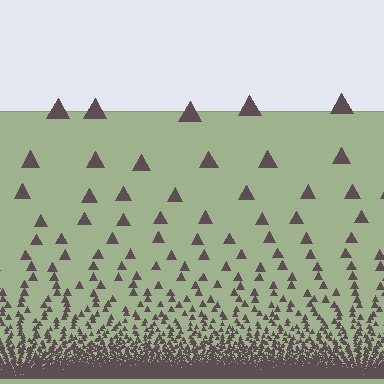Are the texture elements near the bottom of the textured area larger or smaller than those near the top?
Smaller. The gradient is inverted — elements near the bottom are smaller and denser.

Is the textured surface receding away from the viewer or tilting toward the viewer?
The surface appears to tilt toward the viewer. Texture elements get larger and sparser toward the top.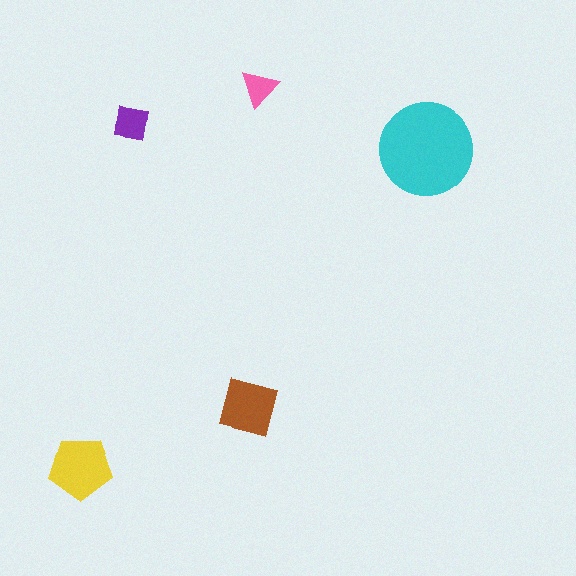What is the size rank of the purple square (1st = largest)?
4th.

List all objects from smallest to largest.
The pink triangle, the purple square, the brown square, the yellow pentagon, the cyan circle.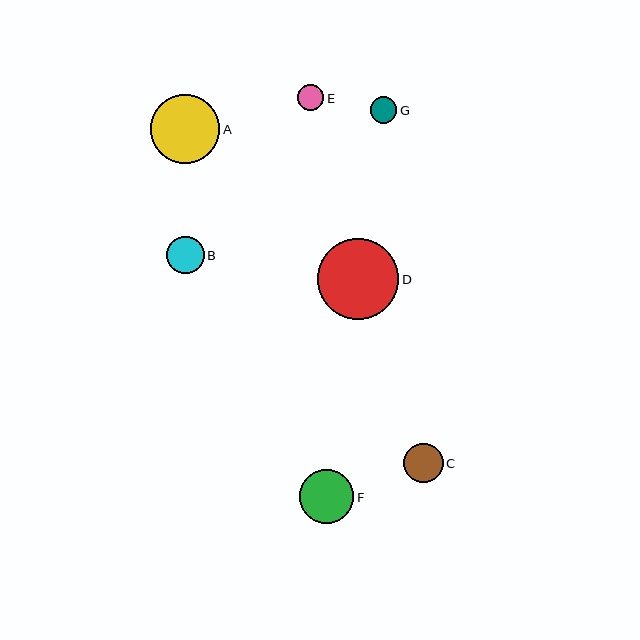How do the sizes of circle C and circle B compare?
Circle C and circle B are approximately the same size.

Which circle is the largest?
Circle D is the largest with a size of approximately 81 pixels.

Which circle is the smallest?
Circle G is the smallest with a size of approximately 26 pixels.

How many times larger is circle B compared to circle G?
Circle B is approximately 1.4 times the size of circle G.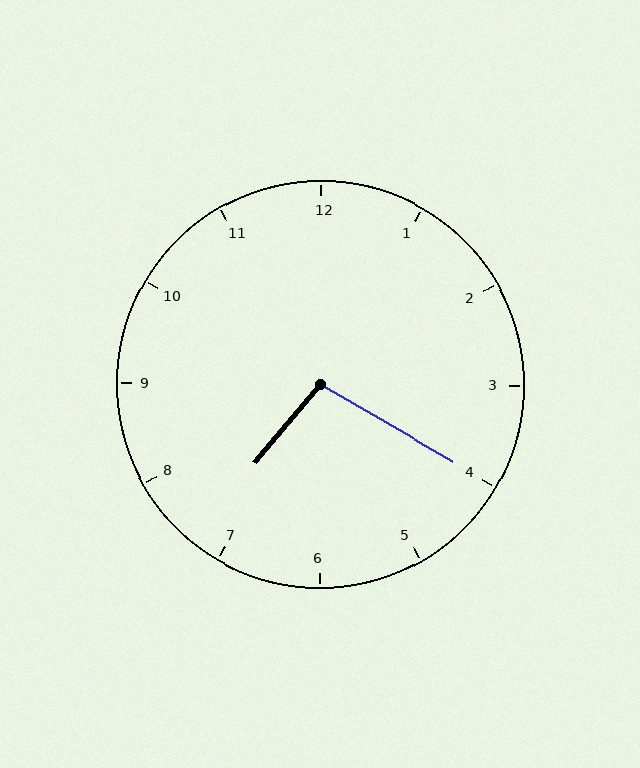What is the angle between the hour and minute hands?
Approximately 100 degrees.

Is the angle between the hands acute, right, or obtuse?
It is obtuse.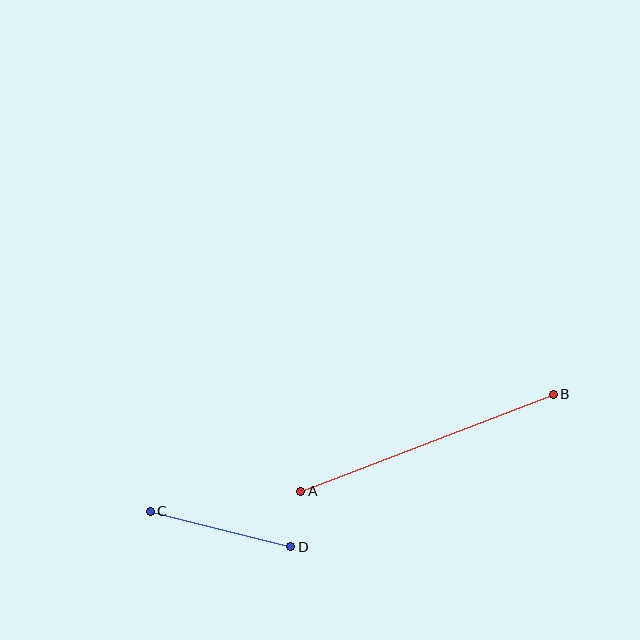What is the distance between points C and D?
The distance is approximately 145 pixels.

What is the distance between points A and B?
The distance is approximately 270 pixels.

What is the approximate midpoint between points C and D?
The midpoint is at approximately (220, 529) pixels.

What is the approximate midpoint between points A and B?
The midpoint is at approximately (427, 443) pixels.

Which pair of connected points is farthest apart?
Points A and B are farthest apart.